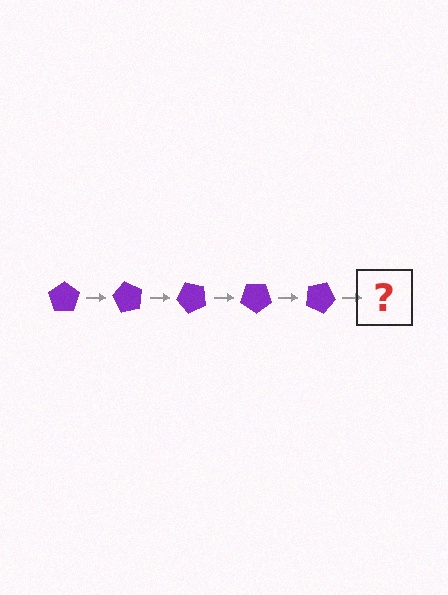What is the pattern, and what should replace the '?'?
The pattern is that the pentagon rotates 60 degrees each step. The '?' should be a purple pentagon rotated 300 degrees.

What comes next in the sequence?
The next element should be a purple pentagon rotated 300 degrees.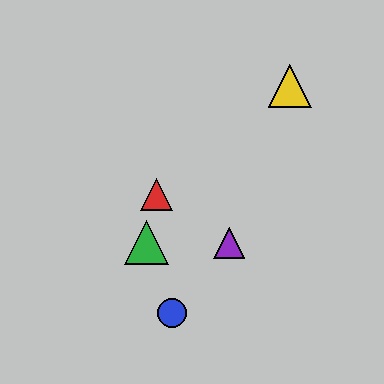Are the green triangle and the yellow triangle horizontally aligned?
No, the green triangle is at y≈243 and the yellow triangle is at y≈86.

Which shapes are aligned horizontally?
The green triangle, the purple triangle are aligned horizontally.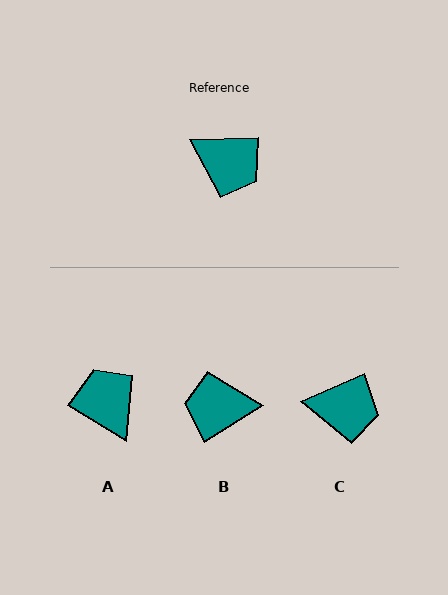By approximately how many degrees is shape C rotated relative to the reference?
Approximately 22 degrees counter-clockwise.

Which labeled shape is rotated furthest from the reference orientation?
B, about 150 degrees away.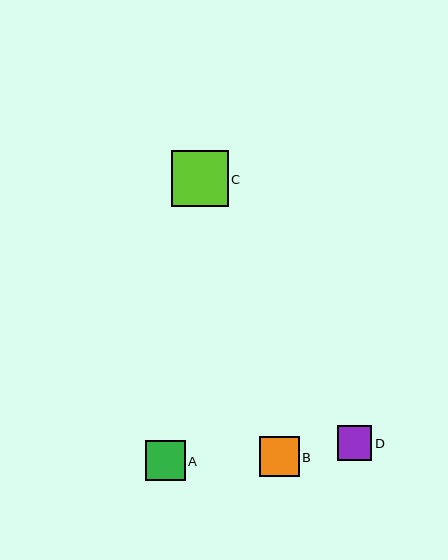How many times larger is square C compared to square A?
Square C is approximately 1.4 times the size of square A.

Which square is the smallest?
Square D is the smallest with a size of approximately 35 pixels.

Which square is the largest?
Square C is the largest with a size of approximately 56 pixels.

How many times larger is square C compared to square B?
Square C is approximately 1.4 times the size of square B.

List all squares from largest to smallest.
From largest to smallest: C, B, A, D.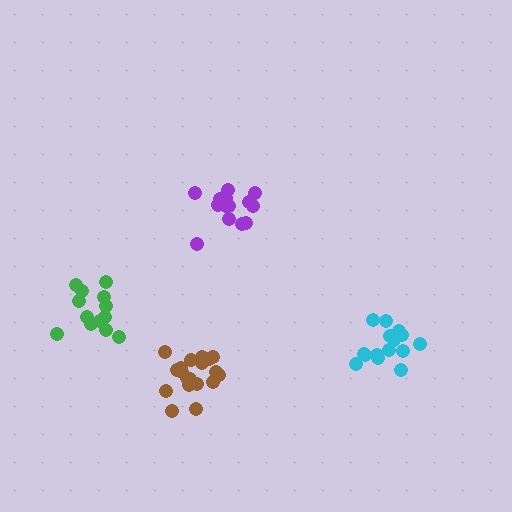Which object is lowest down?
The brown cluster is bottommost.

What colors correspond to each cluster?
The clusters are colored: purple, cyan, brown, green.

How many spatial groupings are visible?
There are 4 spatial groupings.